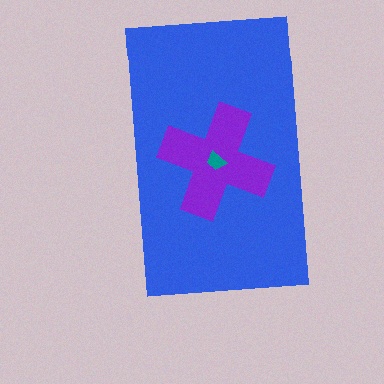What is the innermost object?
The teal trapezoid.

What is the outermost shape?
The blue rectangle.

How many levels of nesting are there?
3.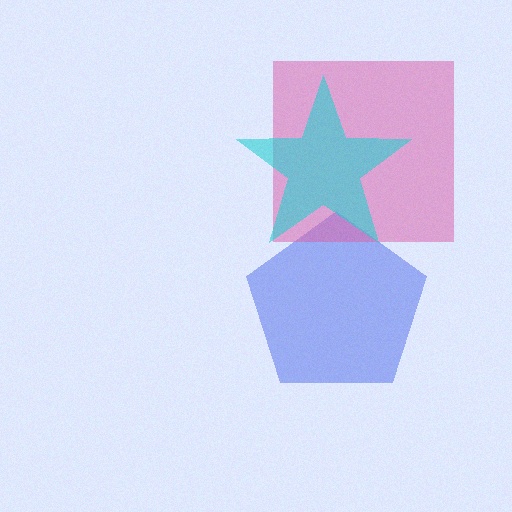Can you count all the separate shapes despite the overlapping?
Yes, there are 3 separate shapes.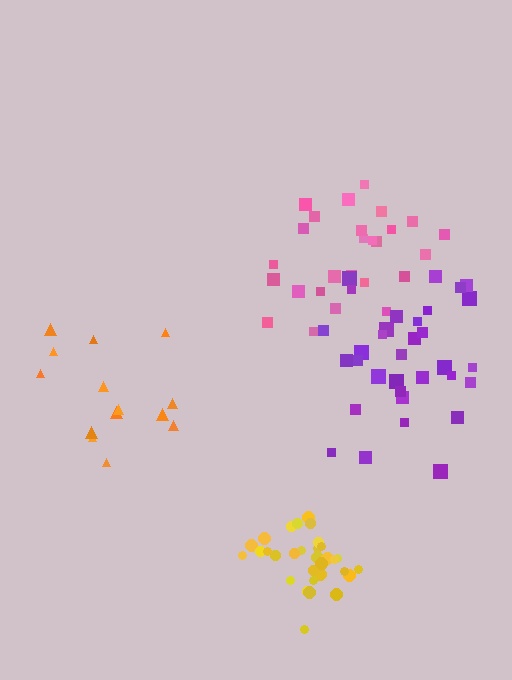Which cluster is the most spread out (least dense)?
Orange.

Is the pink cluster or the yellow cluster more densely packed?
Yellow.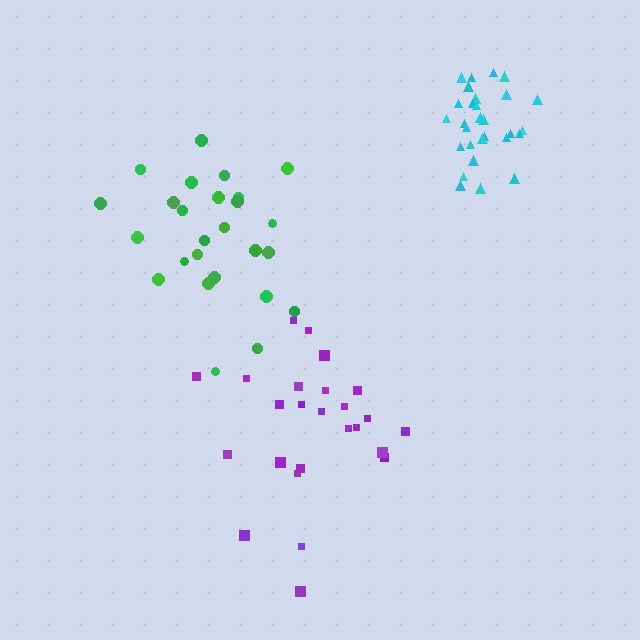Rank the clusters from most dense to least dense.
cyan, green, purple.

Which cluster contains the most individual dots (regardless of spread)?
Cyan (29).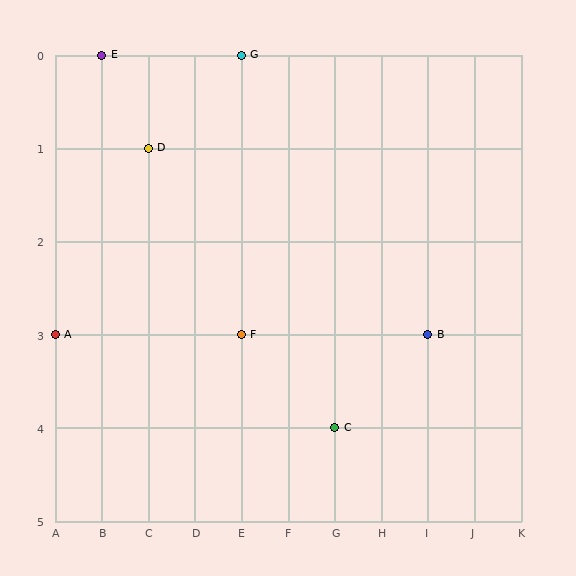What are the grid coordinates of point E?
Point E is at grid coordinates (B, 0).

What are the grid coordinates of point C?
Point C is at grid coordinates (G, 4).